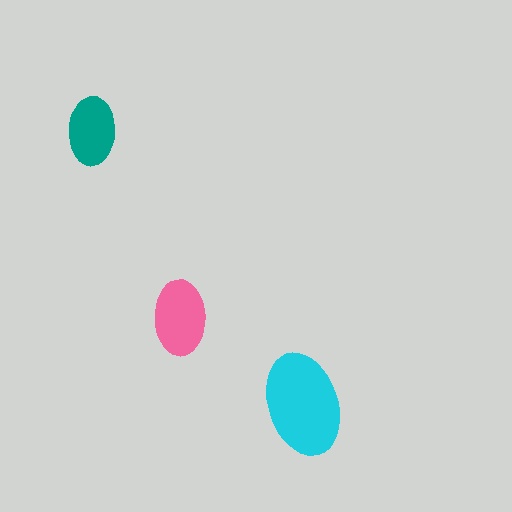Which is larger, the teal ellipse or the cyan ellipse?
The cyan one.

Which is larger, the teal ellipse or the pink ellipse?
The pink one.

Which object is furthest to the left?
The teal ellipse is leftmost.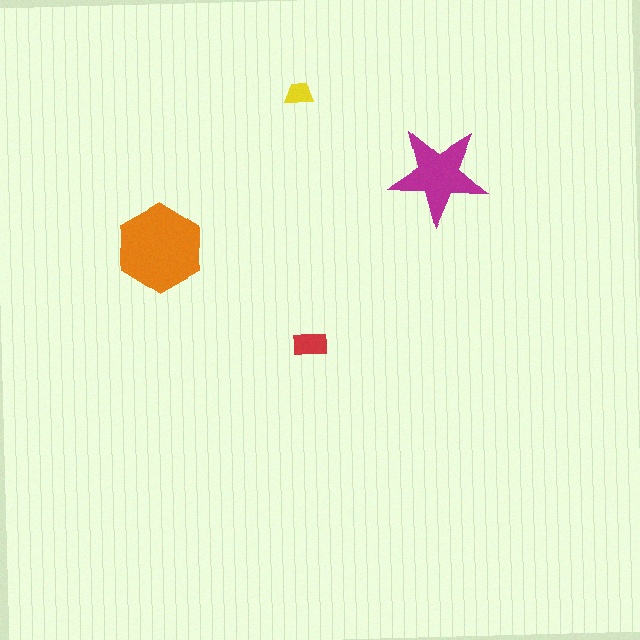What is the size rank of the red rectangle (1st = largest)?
3rd.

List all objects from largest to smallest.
The orange hexagon, the magenta star, the red rectangle, the yellow trapezoid.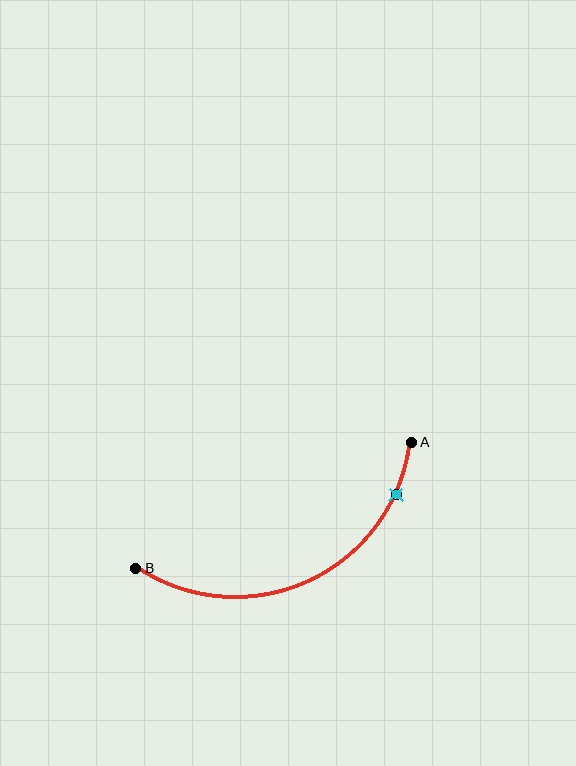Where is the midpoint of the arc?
The arc midpoint is the point on the curve farthest from the straight line joining A and B. It sits below that line.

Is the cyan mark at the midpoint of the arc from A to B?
No. The cyan mark lies on the arc but is closer to endpoint A. The arc midpoint would be at the point on the curve equidistant along the arc from both A and B.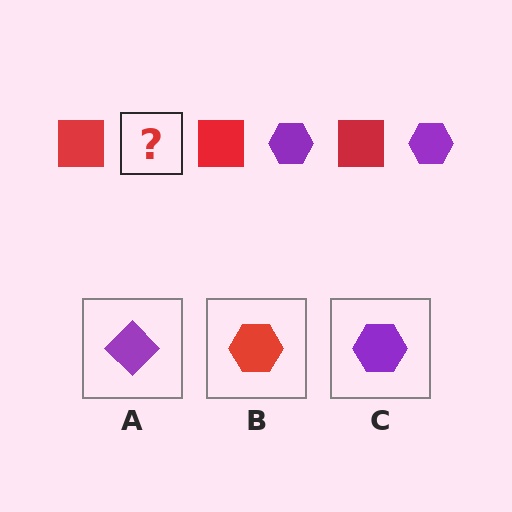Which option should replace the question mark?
Option C.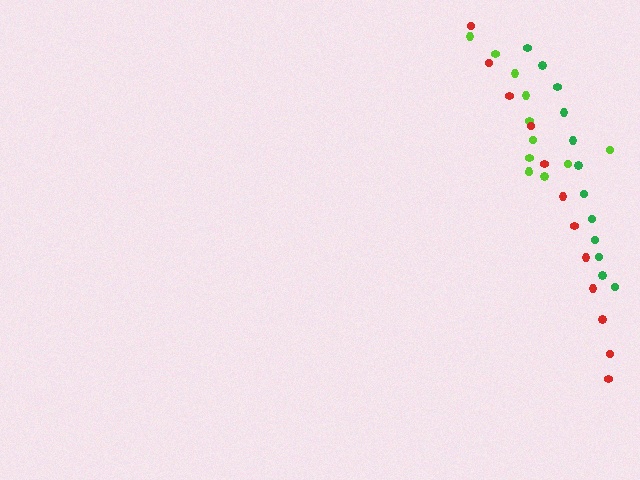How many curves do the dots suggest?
There are 3 distinct paths.